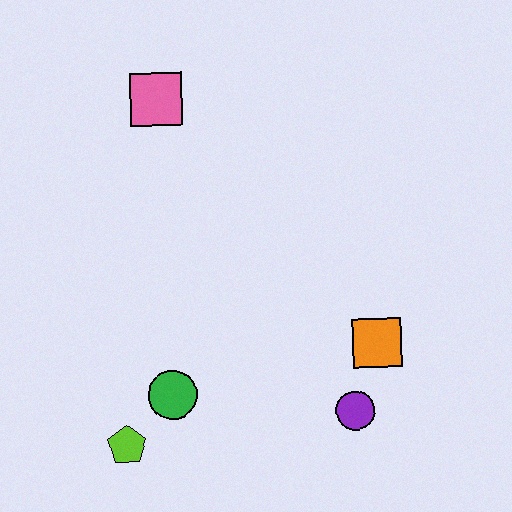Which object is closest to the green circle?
The lime pentagon is closest to the green circle.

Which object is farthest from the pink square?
The purple circle is farthest from the pink square.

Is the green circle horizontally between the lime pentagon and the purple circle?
Yes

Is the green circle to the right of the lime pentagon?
Yes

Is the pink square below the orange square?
No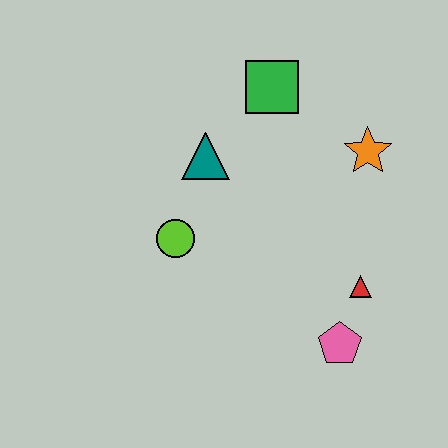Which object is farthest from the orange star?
The lime circle is farthest from the orange star.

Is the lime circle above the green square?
No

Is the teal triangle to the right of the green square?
No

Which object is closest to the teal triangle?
The lime circle is closest to the teal triangle.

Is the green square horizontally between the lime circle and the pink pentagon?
Yes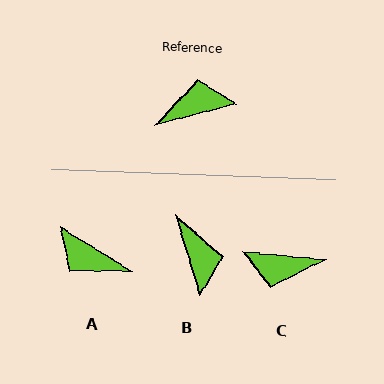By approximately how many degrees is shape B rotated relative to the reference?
Approximately 88 degrees clockwise.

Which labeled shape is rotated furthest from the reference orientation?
C, about 160 degrees away.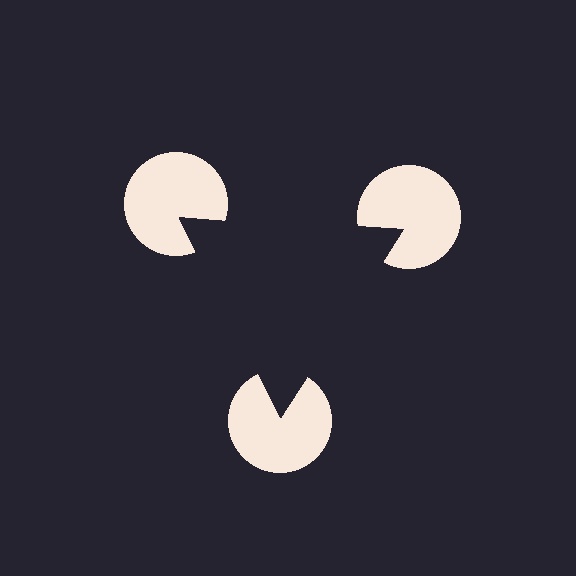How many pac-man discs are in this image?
There are 3 — one at each vertex of the illusory triangle.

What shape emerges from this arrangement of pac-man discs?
An illusory triangle — its edges are inferred from the aligned wedge cuts in the pac-man discs, not physically drawn.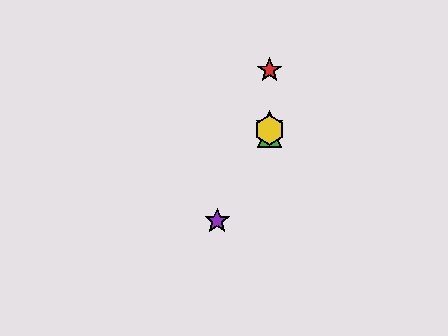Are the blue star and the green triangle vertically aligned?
Yes, both are at x≈269.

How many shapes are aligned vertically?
4 shapes (the red star, the blue star, the green triangle, the yellow hexagon) are aligned vertically.